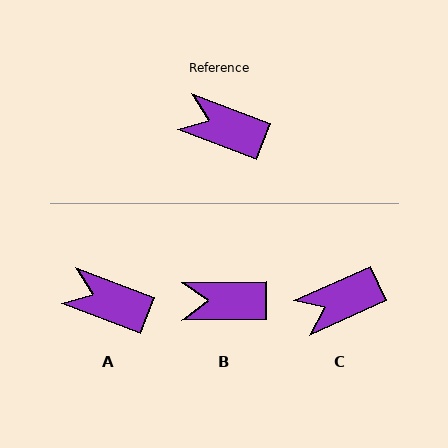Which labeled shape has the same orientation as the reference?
A.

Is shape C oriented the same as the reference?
No, it is off by about 45 degrees.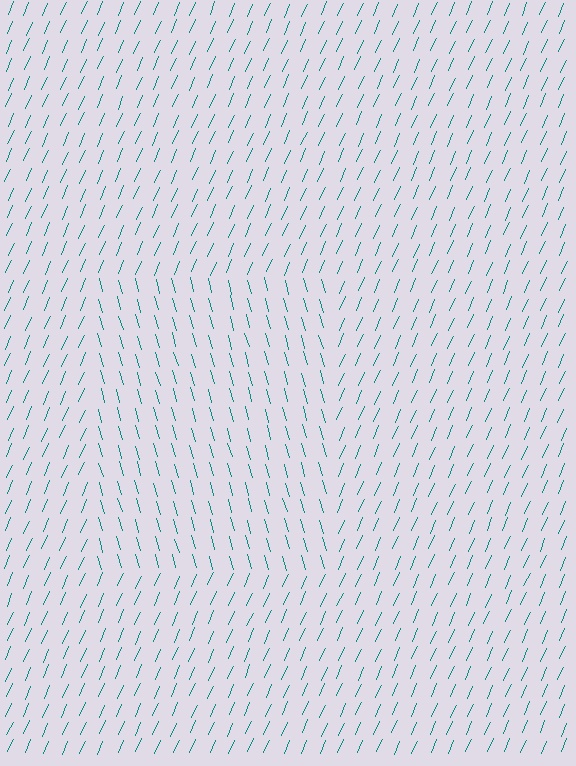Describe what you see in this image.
The image is filled with small teal line segments. A rectangle region in the image has lines oriented differently from the surrounding lines, creating a visible texture boundary.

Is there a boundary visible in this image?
Yes, there is a texture boundary formed by a change in line orientation.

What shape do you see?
I see a rectangle.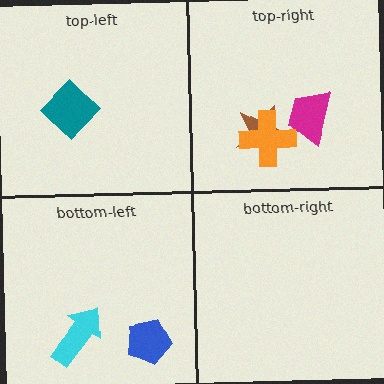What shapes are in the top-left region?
The teal diamond.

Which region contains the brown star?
The top-right region.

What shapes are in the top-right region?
The brown star, the magenta trapezoid, the orange cross.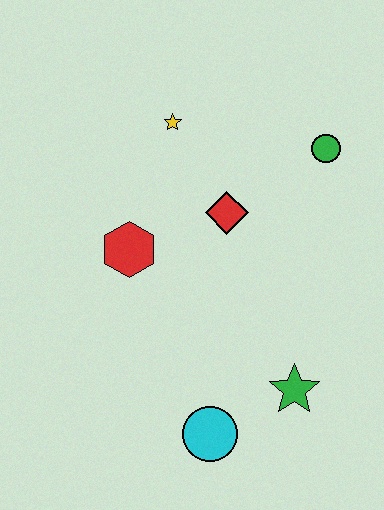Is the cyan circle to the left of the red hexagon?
No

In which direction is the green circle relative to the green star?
The green circle is above the green star.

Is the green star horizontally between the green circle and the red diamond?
Yes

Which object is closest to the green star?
The cyan circle is closest to the green star.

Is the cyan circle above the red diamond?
No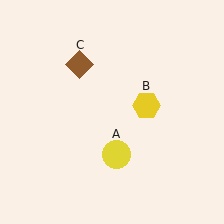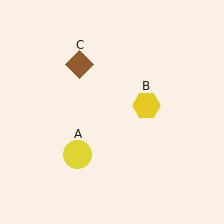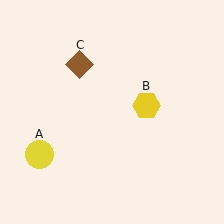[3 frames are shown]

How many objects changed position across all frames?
1 object changed position: yellow circle (object A).